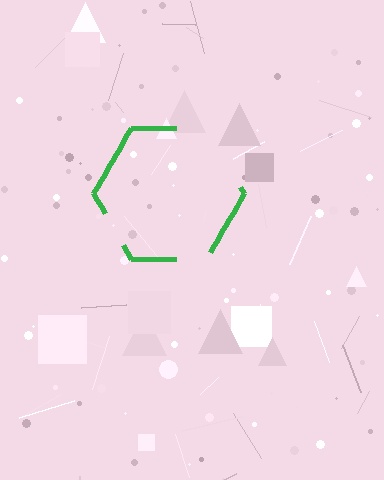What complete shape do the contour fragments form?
The contour fragments form a hexagon.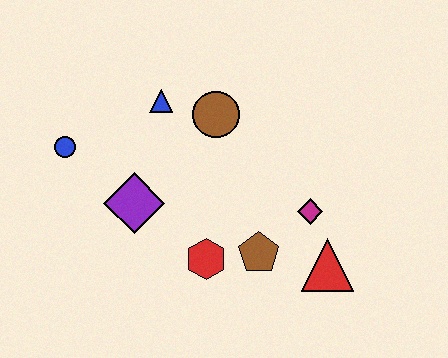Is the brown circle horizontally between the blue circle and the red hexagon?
No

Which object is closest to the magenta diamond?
The red triangle is closest to the magenta diamond.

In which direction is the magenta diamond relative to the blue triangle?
The magenta diamond is to the right of the blue triangle.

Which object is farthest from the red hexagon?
The blue circle is farthest from the red hexagon.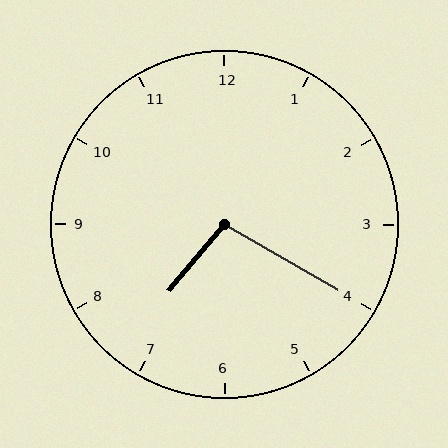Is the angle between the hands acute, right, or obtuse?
It is obtuse.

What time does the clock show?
7:20.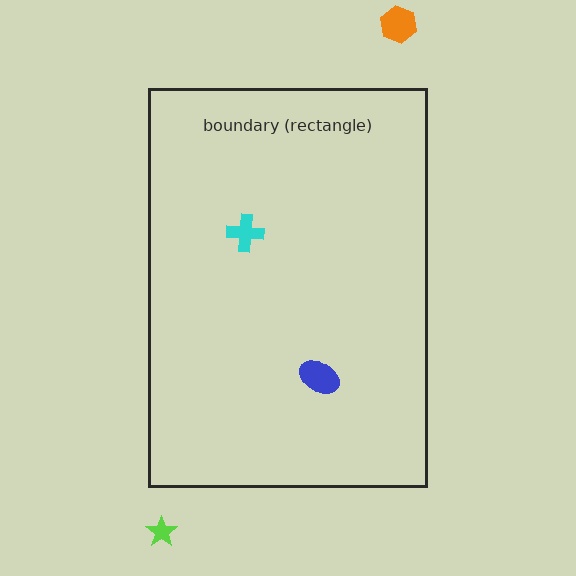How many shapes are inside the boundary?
2 inside, 2 outside.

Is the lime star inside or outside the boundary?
Outside.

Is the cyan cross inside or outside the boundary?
Inside.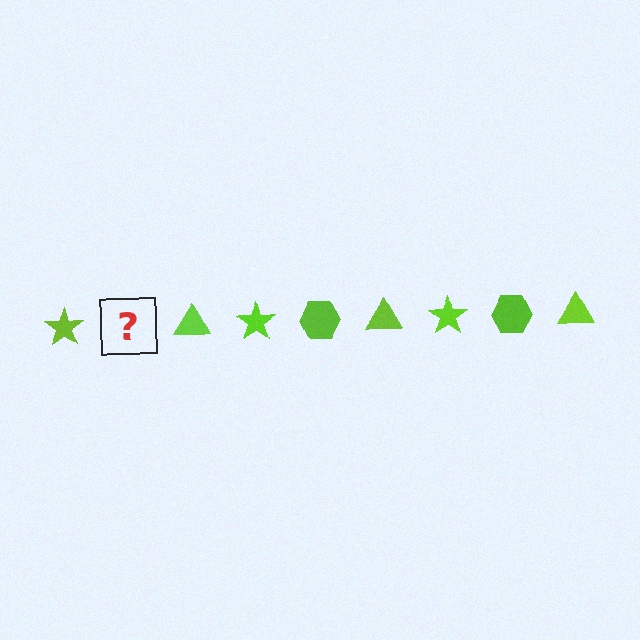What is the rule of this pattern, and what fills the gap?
The rule is that the pattern cycles through star, hexagon, triangle shapes in lime. The gap should be filled with a lime hexagon.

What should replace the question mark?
The question mark should be replaced with a lime hexagon.